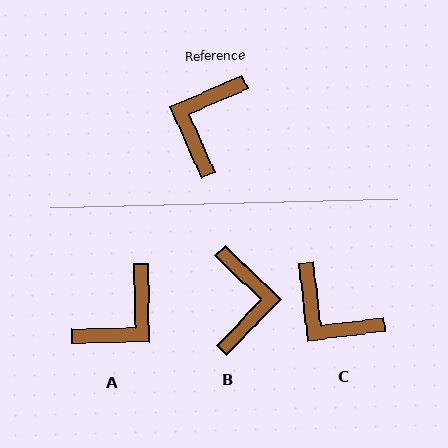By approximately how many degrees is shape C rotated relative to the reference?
Approximately 73 degrees counter-clockwise.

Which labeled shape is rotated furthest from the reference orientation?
B, about 157 degrees away.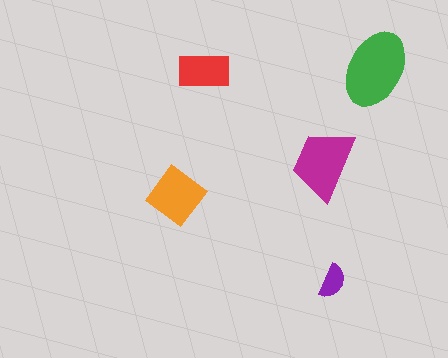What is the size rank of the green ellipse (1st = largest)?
1st.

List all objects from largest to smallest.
The green ellipse, the magenta trapezoid, the orange diamond, the red rectangle, the purple semicircle.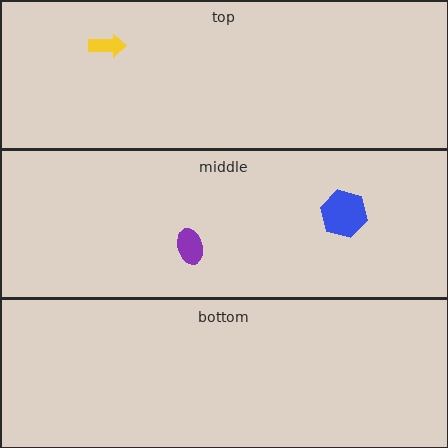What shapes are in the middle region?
The purple ellipse, the blue hexagon.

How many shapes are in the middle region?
2.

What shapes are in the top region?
The yellow arrow.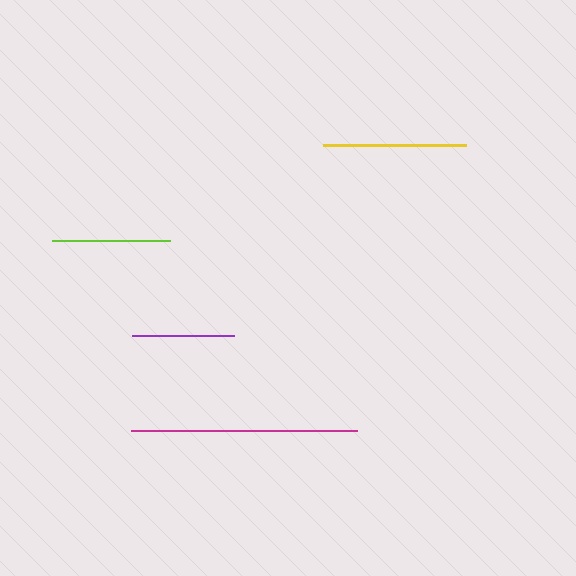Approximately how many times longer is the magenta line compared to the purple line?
The magenta line is approximately 2.2 times the length of the purple line.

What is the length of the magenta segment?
The magenta segment is approximately 226 pixels long.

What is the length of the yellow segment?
The yellow segment is approximately 144 pixels long.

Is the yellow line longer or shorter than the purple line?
The yellow line is longer than the purple line.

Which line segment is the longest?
The magenta line is the longest at approximately 226 pixels.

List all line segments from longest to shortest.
From longest to shortest: magenta, yellow, lime, purple.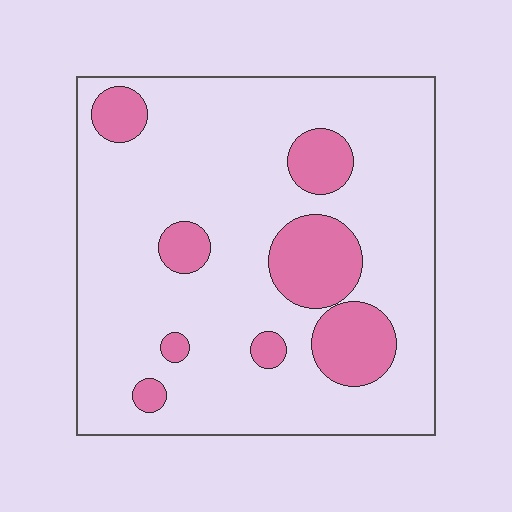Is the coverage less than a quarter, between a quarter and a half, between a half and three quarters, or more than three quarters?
Less than a quarter.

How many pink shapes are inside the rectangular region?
8.